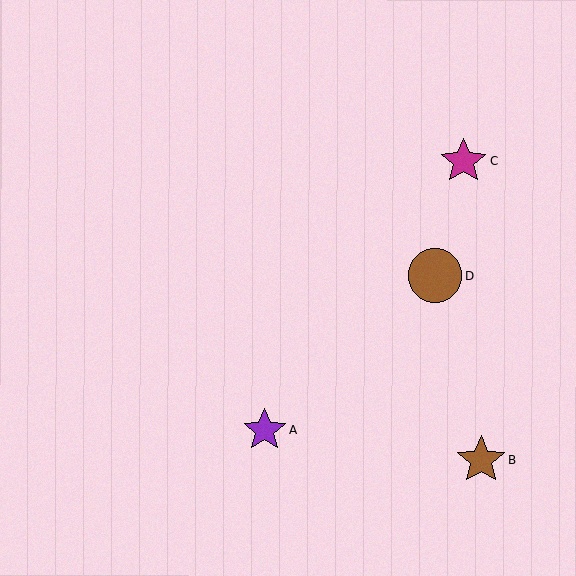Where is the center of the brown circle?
The center of the brown circle is at (435, 275).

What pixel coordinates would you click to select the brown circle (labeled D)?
Click at (435, 275) to select the brown circle D.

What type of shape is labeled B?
Shape B is a brown star.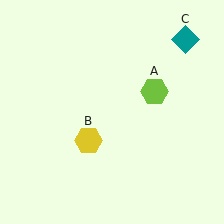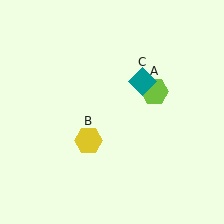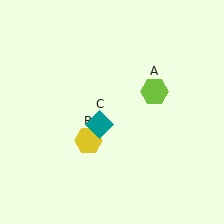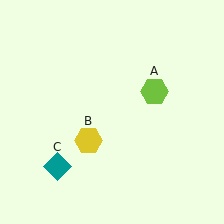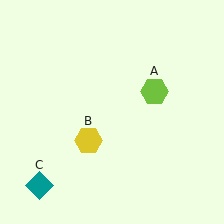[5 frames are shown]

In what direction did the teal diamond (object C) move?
The teal diamond (object C) moved down and to the left.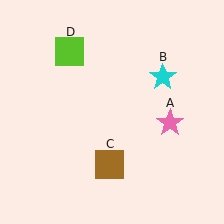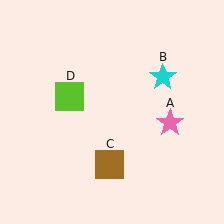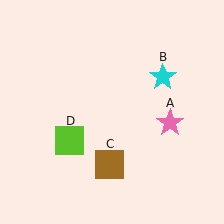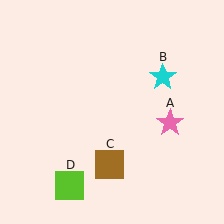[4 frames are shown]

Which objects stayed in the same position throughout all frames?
Pink star (object A) and cyan star (object B) and brown square (object C) remained stationary.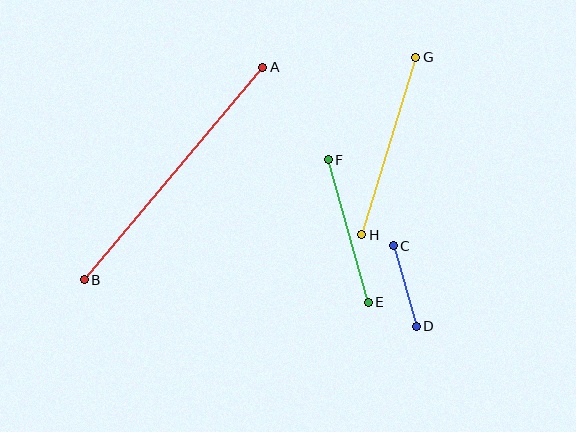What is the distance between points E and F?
The distance is approximately 148 pixels.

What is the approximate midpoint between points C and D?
The midpoint is at approximately (405, 286) pixels.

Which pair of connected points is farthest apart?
Points A and B are farthest apart.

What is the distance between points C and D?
The distance is approximately 84 pixels.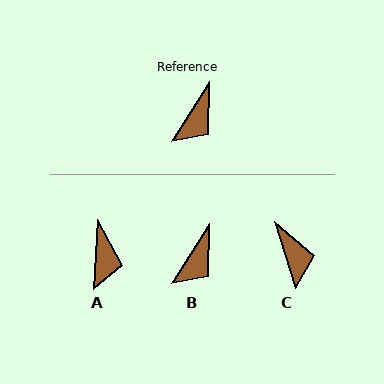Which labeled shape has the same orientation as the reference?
B.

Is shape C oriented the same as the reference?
No, it is off by about 50 degrees.